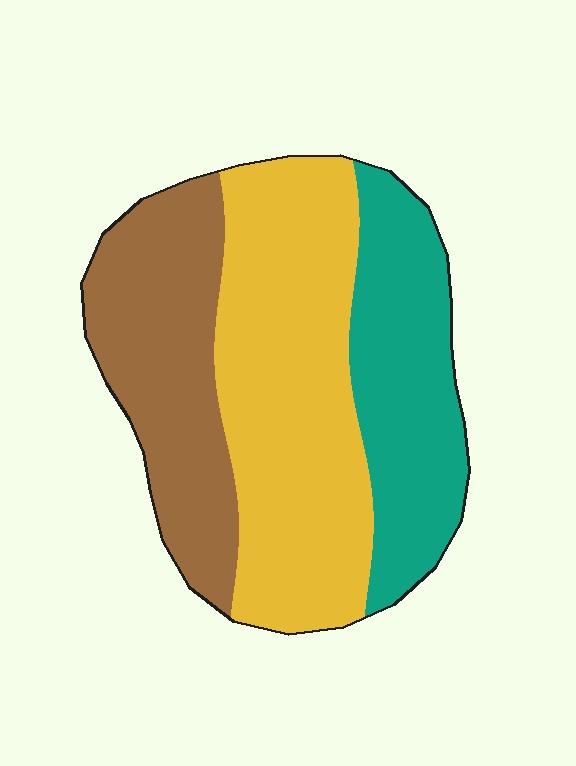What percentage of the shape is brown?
Brown covers around 30% of the shape.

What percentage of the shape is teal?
Teal takes up about one quarter (1/4) of the shape.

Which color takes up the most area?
Yellow, at roughly 45%.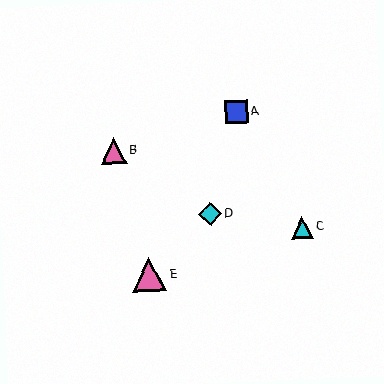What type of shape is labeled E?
Shape E is a pink triangle.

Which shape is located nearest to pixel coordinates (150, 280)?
The pink triangle (labeled E) at (149, 275) is nearest to that location.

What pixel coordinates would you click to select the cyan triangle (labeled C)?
Click at (302, 228) to select the cyan triangle C.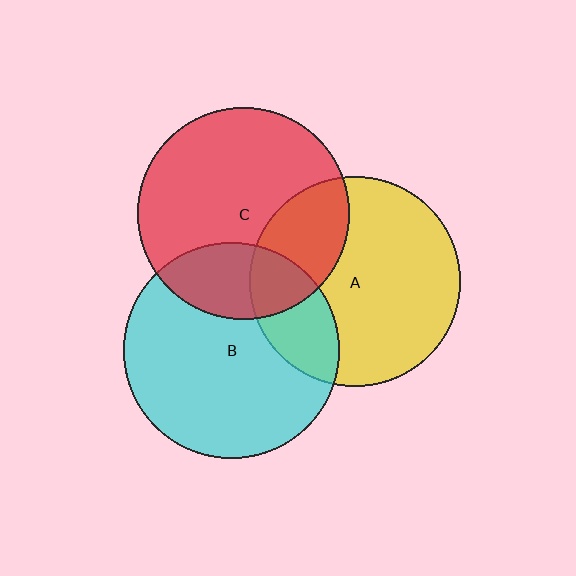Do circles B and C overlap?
Yes.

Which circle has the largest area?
Circle B (cyan).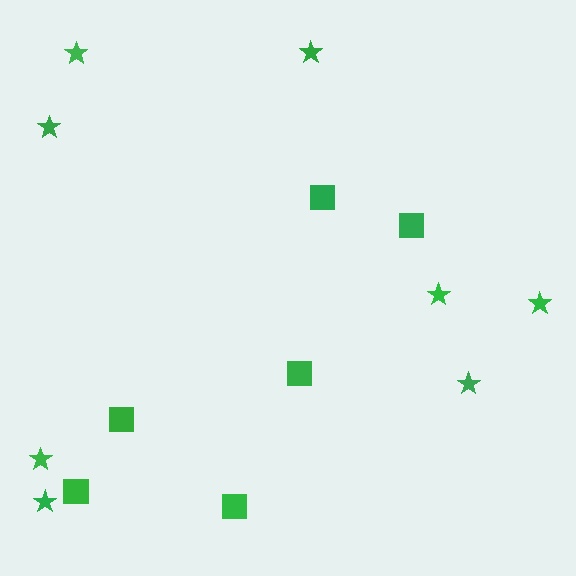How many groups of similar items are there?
There are 2 groups: one group of stars (8) and one group of squares (6).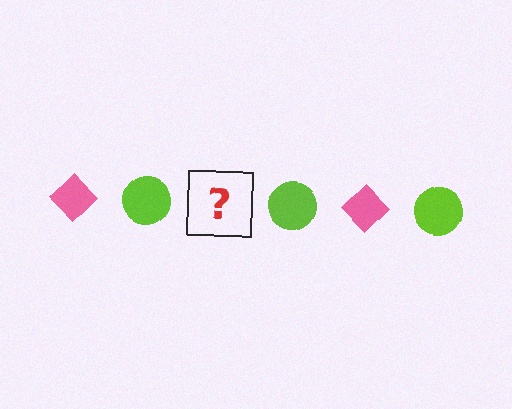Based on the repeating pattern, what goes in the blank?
The blank should be a pink diamond.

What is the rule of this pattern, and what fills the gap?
The rule is that the pattern alternates between pink diamond and lime circle. The gap should be filled with a pink diamond.